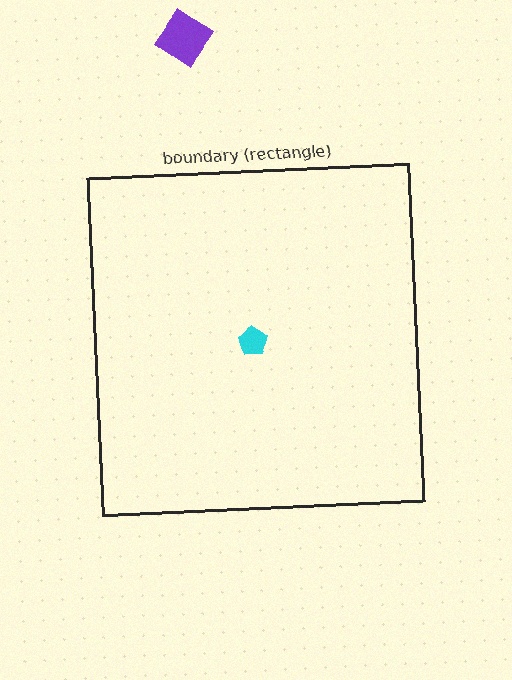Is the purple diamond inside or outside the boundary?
Outside.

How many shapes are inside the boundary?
1 inside, 1 outside.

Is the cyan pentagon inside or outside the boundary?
Inside.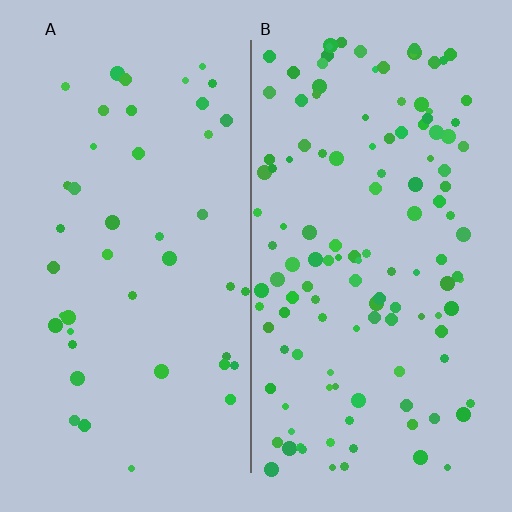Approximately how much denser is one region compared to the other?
Approximately 2.8× — region B over region A.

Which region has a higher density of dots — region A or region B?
B (the right).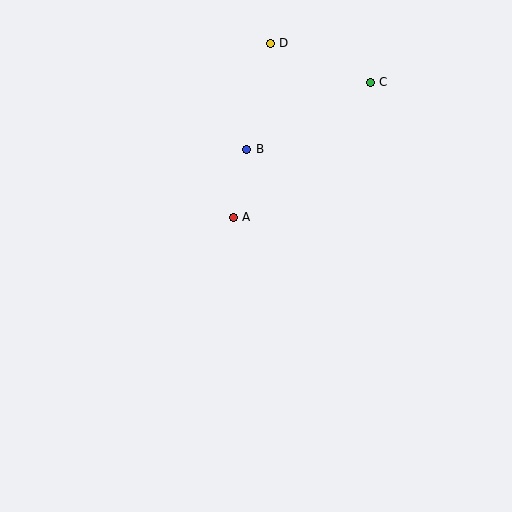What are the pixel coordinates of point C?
Point C is at (370, 82).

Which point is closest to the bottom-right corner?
Point A is closest to the bottom-right corner.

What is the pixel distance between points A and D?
The distance between A and D is 178 pixels.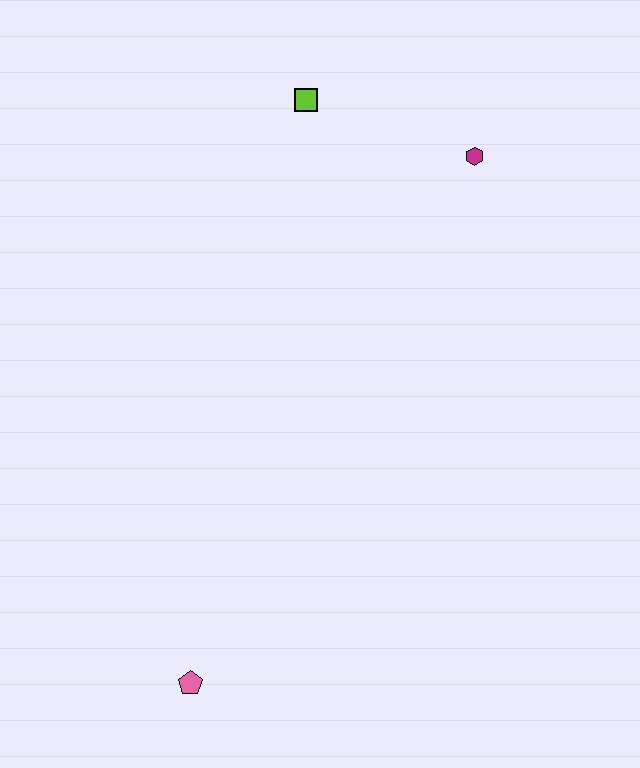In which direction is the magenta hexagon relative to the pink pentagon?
The magenta hexagon is above the pink pentagon.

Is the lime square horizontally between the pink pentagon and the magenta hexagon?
Yes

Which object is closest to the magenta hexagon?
The lime square is closest to the magenta hexagon.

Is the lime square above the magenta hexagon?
Yes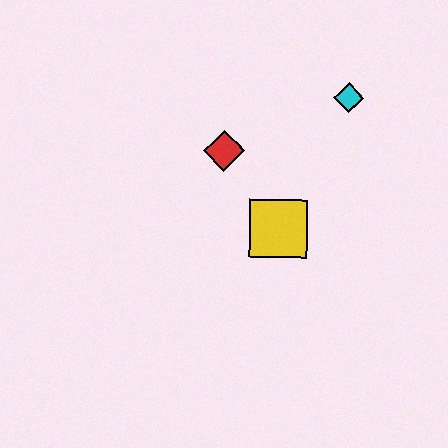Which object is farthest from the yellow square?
The cyan diamond is farthest from the yellow square.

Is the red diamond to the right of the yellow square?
No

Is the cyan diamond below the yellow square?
No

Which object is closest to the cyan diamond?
The red diamond is closest to the cyan diamond.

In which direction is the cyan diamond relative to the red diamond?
The cyan diamond is to the right of the red diamond.